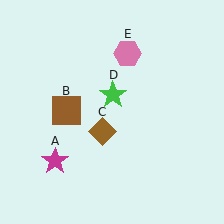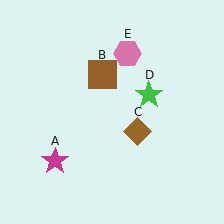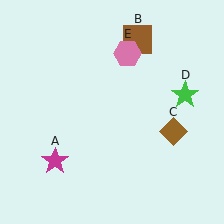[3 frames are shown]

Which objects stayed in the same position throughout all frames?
Magenta star (object A) and pink hexagon (object E) remained stationary.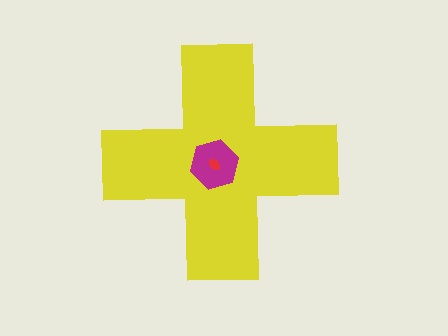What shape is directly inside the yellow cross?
The magenta hexagon.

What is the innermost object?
The red ellipse.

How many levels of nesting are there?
3.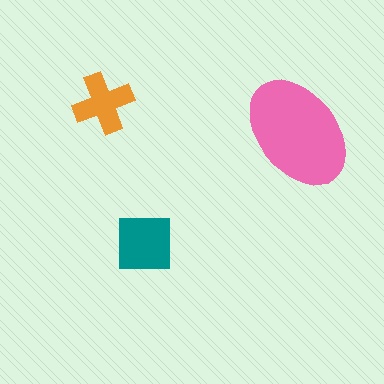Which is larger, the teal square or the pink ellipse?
The pink ellipse.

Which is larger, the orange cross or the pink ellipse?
The pink ellipse.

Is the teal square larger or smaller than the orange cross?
Larger.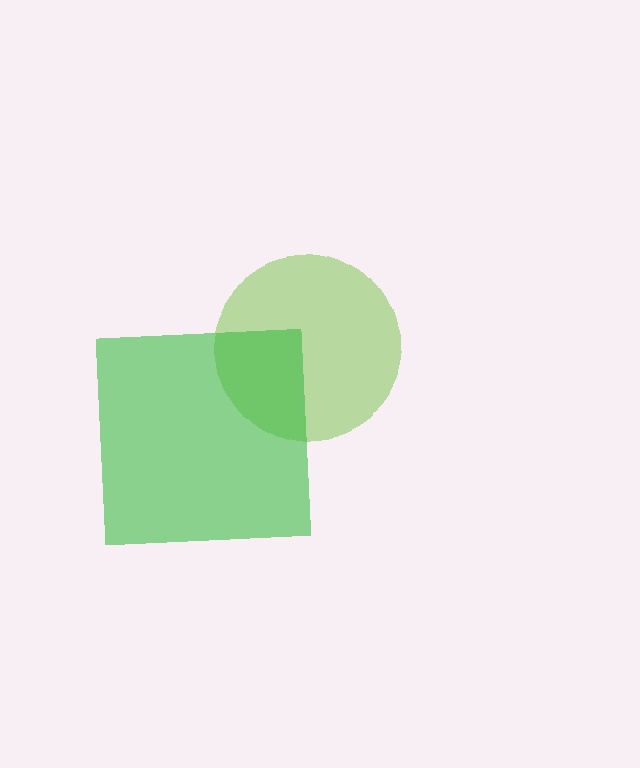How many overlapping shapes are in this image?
There are 2 overlapping shapes in the image.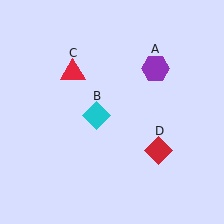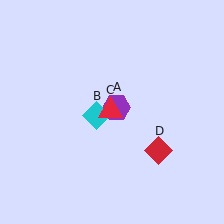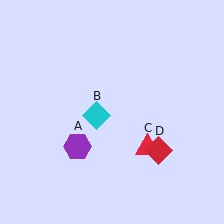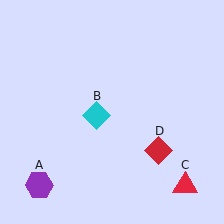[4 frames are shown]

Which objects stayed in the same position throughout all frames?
Cyan diamond (object B) and red diamond (object D) remained stationary.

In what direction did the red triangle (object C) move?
The red triangle (object C) moved down and to the right.